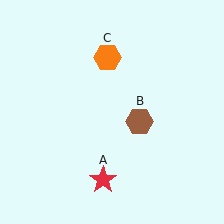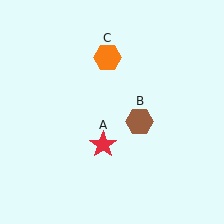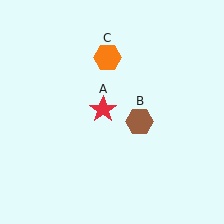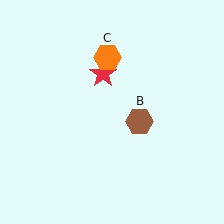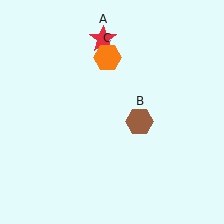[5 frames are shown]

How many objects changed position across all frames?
1 object changed position: red star (object A).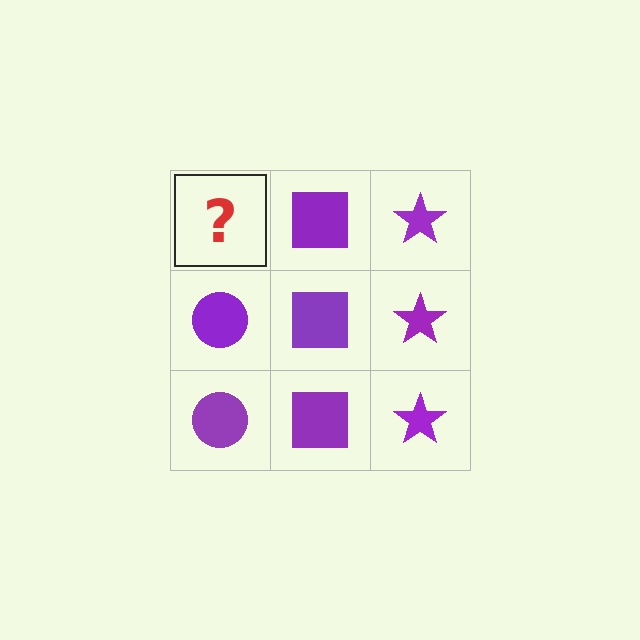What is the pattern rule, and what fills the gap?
The rule is that each column has a consistent shape. The gap should be filled with a purple circle.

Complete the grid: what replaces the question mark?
The question mark should be replaced with a purple circle.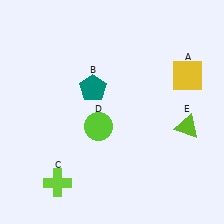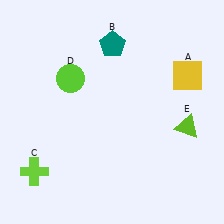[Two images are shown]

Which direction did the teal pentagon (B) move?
The teal pentagon (B) moved up.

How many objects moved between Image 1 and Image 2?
3 objects moved between the two images.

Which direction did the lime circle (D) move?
The lime circle (D) moved up.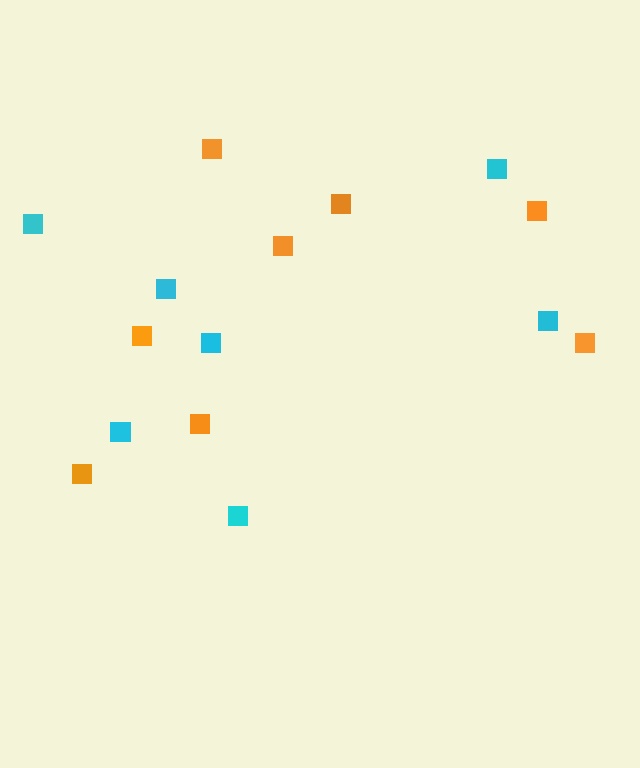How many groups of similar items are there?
There are 2 groups: one group of orange squares (8) and one group of cyan squares (7).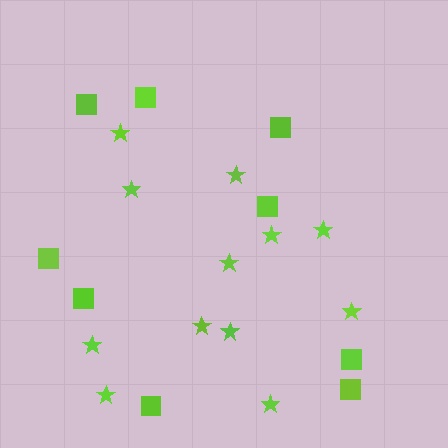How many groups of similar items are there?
There are 2 groups: one group of stars (12) and one group of squares (9).